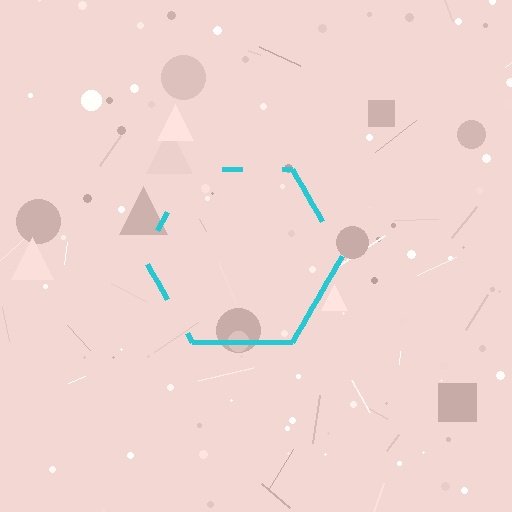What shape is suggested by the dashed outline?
The dashed outline suggests a hexagon.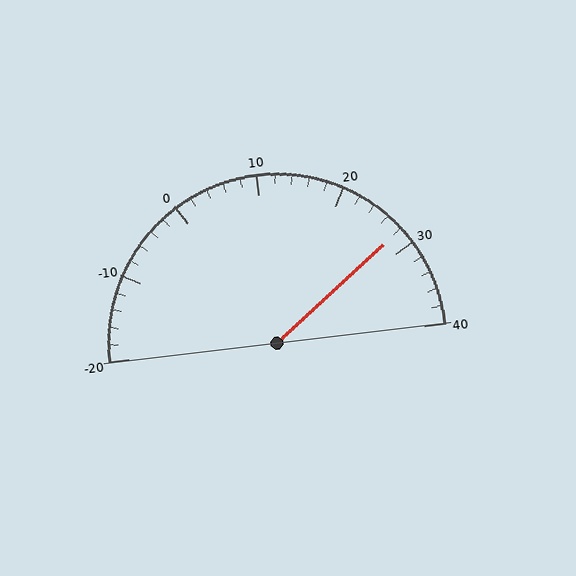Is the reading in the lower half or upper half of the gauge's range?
The reading is in the upper half of the range (-20 to 40).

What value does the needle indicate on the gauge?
The needle indicates approximately 28.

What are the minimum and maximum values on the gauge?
The gauge ranges from -20 to 40.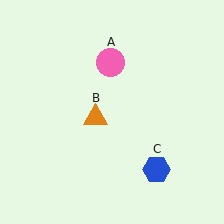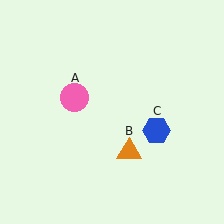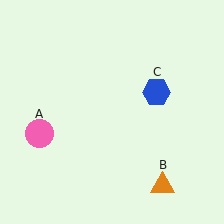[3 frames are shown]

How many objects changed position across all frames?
3 objects changed position: pink circle (object A), orange triangle (object B), blue hexagon (object C).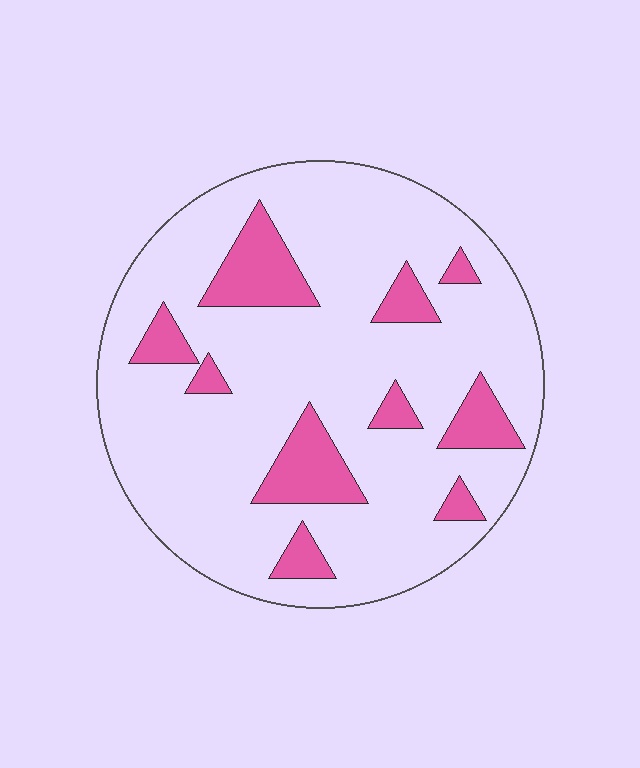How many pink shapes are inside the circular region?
10.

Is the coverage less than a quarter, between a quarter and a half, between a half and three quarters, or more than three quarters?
Less than a quarter.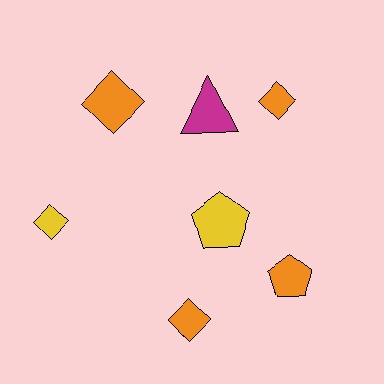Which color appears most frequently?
Orange, with 4 objects.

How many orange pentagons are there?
There is 1 orange pentagon.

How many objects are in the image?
There are 7 objects.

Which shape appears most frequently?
Diamond, with 4 objects.